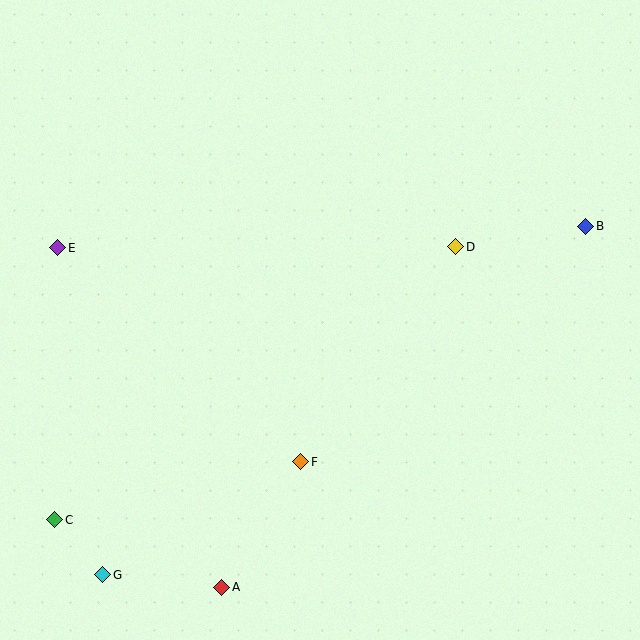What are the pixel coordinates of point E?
Point E is at (58, 248).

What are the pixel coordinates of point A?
Point A is at (222, 587).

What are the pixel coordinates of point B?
Point B is at (586, 226).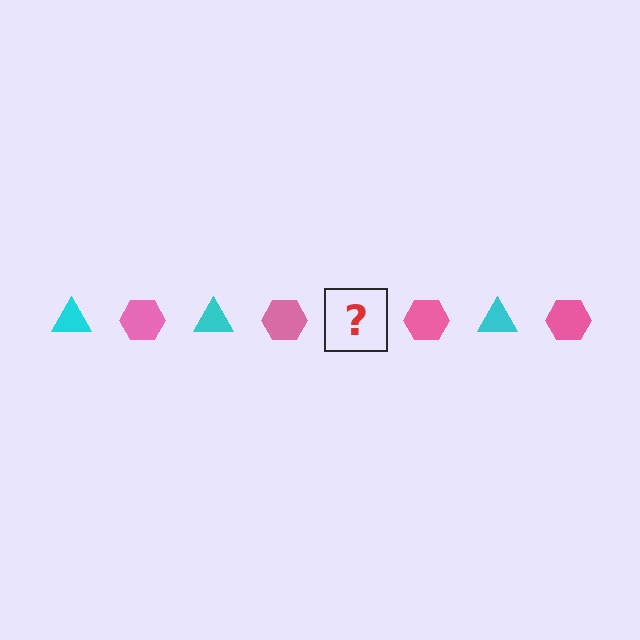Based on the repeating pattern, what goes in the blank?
The blank should be a cyan triangle.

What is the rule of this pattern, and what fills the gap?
The rule is that the pattern alternates between cyan triangle and pink hexagon. The gap should be filled with a cyan triangle.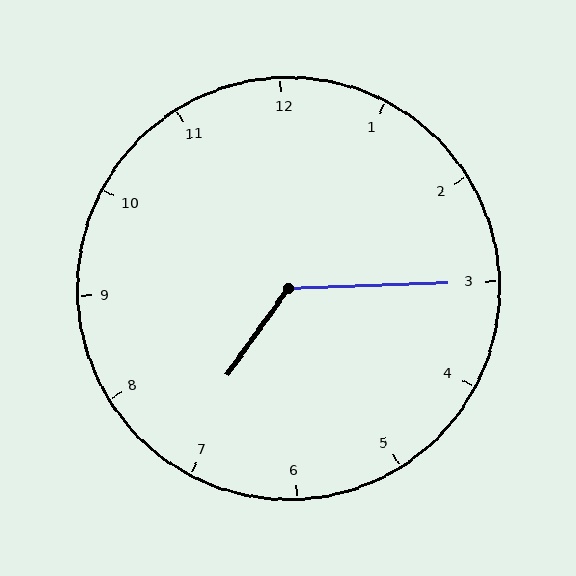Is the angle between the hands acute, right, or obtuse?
It is obtuse.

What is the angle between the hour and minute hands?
Approximately 128 degrees.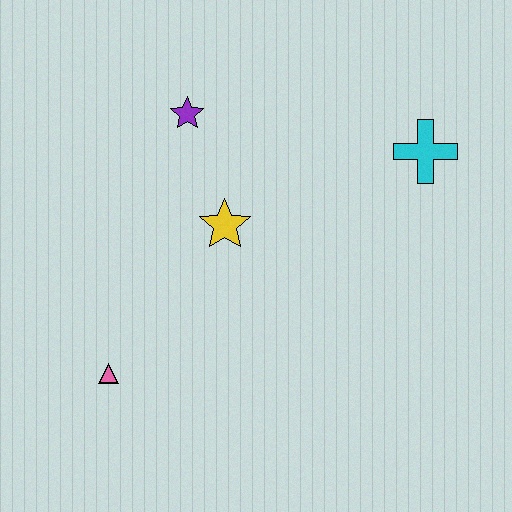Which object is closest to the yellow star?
The purple star is closest to the yellow star.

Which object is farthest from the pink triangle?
The cyan cross is farthest from the pink triangle.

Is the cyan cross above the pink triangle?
Yes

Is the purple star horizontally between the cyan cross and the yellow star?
No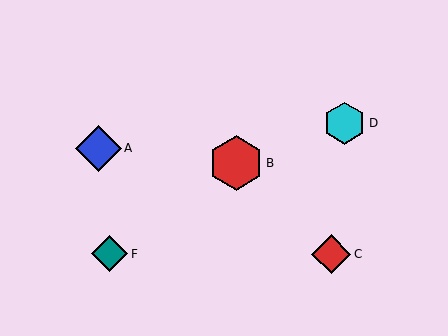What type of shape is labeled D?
Shape D is a cyan hexagon.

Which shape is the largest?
The red hexagon (labeled B) is the largest.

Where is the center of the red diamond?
The center of the red diamond is at (331, 254).